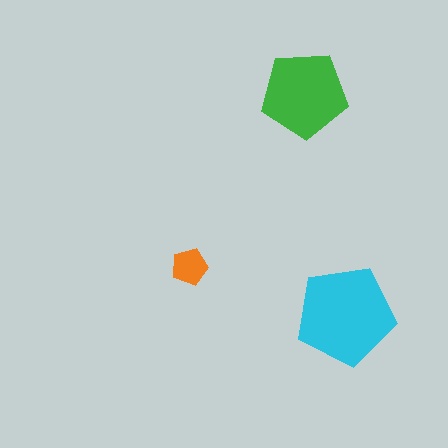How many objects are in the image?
There are 3 objects in the image.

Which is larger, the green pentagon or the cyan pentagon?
The cyan one.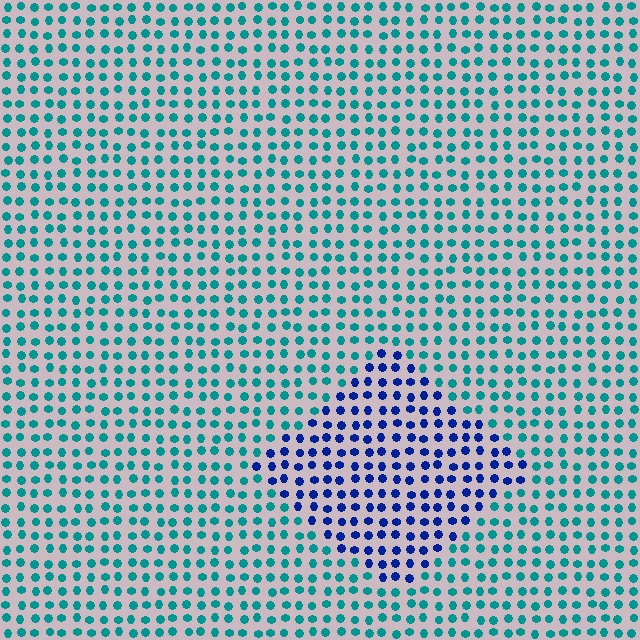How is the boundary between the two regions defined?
The boundary is defined purely by a slight shift in hue (about 50 degrees). Spacing, size, and orientation are identical on both sides.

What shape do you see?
I see a diamond.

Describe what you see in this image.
The image is filled with small teal elements in a uniform arrangement. A diamond-shaped region is visible where the elements are tinted to a slightly different hue, forming a subtle color boundary.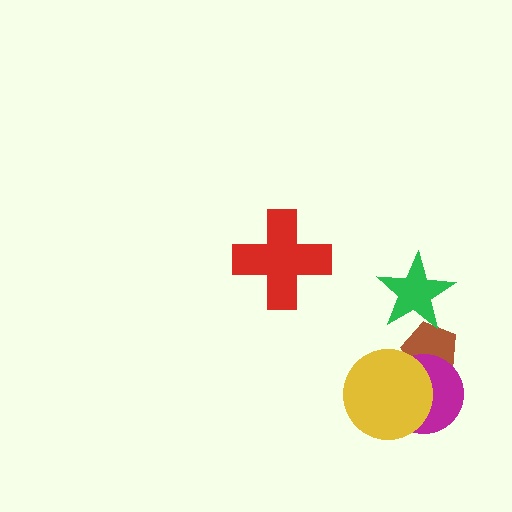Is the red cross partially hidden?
No, no other shape covers it.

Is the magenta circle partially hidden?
Yes, it is partially covered by another shape.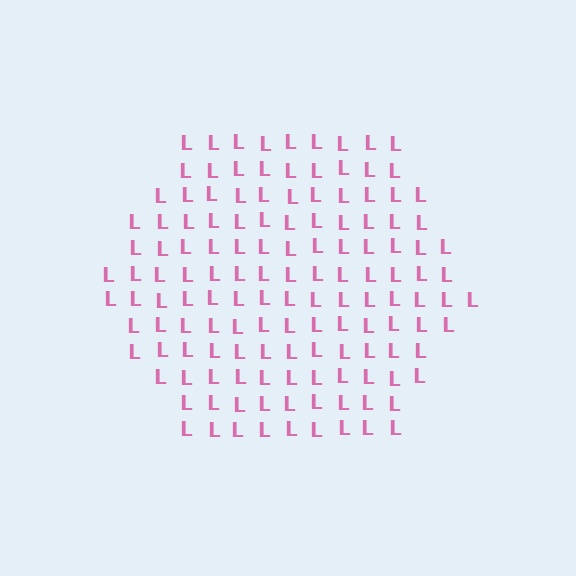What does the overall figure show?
The overall figure shows a hexagon.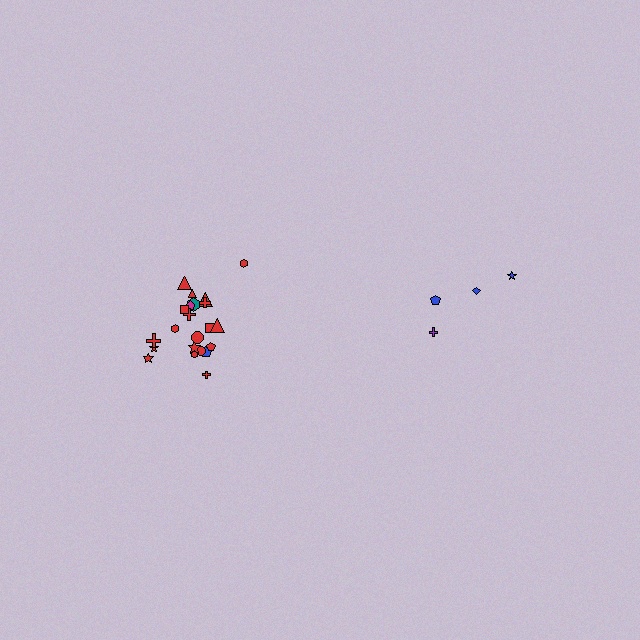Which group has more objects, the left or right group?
The left group.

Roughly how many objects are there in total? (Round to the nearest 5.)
Roughly 25 objects in total.